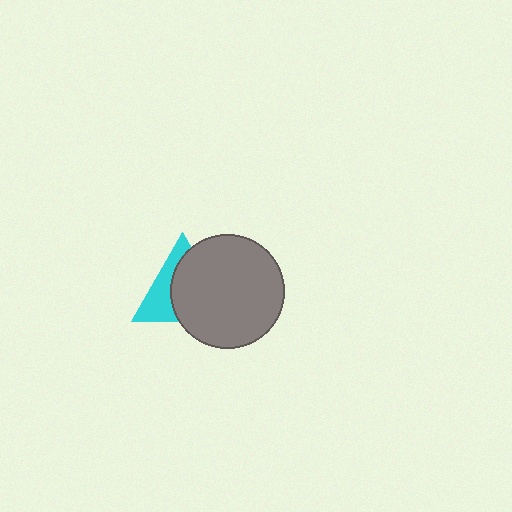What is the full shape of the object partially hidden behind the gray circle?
The partially hidden object is a cyan triangle.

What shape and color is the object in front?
The object in front is a gray circle.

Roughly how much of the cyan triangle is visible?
A small part of it is visible (roughly 39%).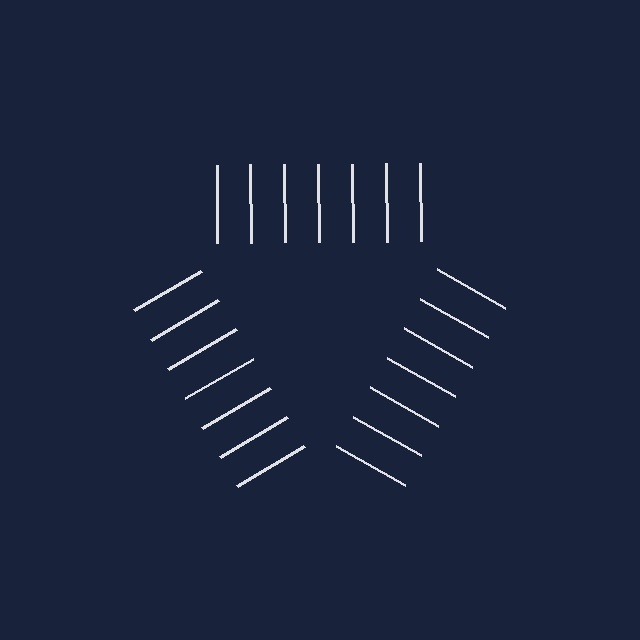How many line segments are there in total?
21 — 7 along each of the 3 edges.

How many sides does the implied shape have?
3 sides — the line-ends trace a triangle.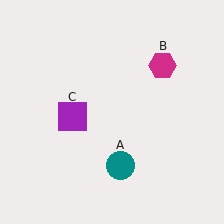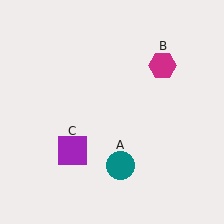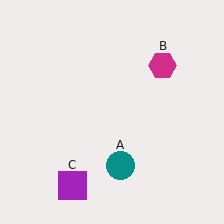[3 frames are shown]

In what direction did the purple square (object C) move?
The purple square (object C) moved down.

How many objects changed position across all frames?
1 object changed position: purple square (object C).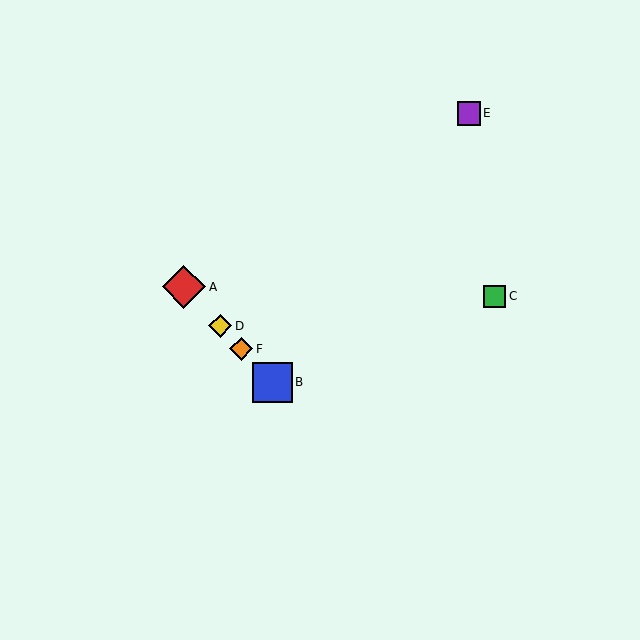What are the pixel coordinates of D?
Object D is at (220, 326).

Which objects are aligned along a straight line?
Objects A, B, D, F are aligned along a straight line.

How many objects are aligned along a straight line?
4 objects (A, B, D, F) are aligned along a straight line.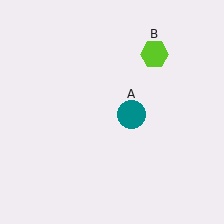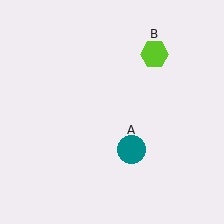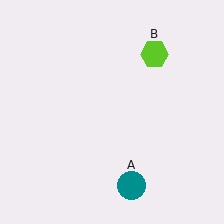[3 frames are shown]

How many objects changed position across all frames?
1 object changed position: teal circle (object A).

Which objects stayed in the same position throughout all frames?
Lime hexagon (object B) remained stationary.